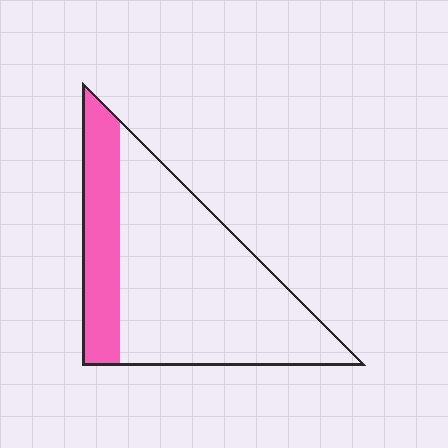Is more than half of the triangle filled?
No.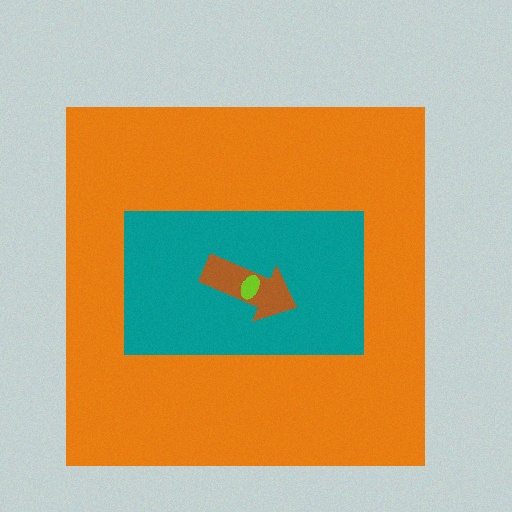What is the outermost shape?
The orange square.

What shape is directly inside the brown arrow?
The lime ellipse.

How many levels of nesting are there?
4.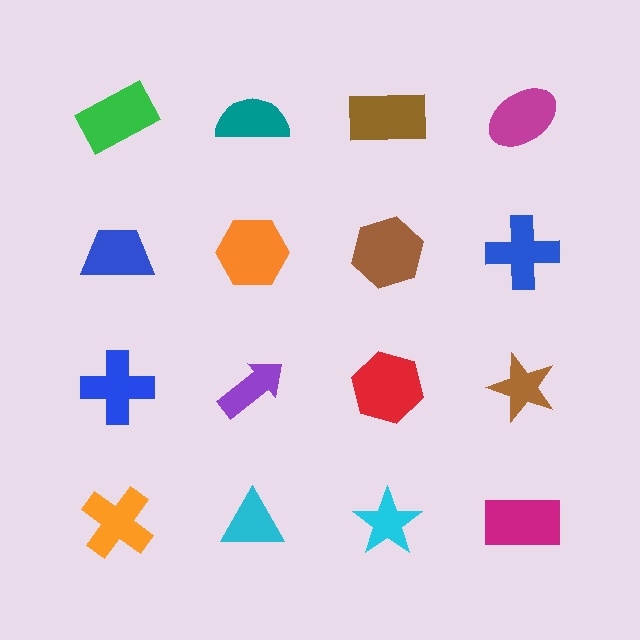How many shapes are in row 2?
4 shapes.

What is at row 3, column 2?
A purple arrow.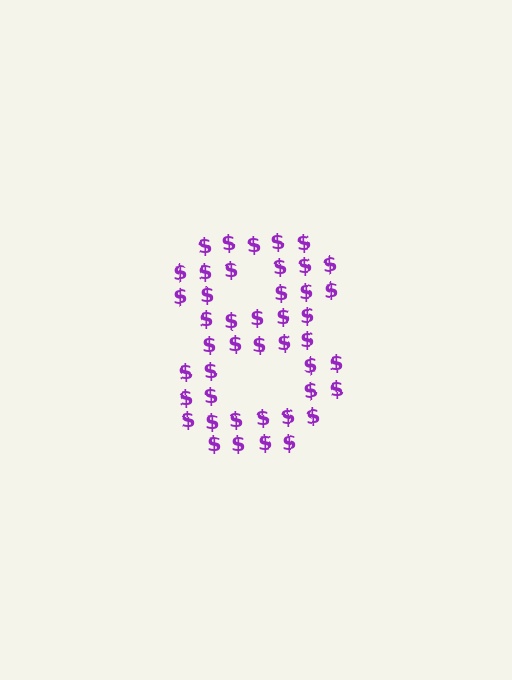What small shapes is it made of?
It is made of small dollar signs.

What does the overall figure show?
The overall figure shows the digit 8.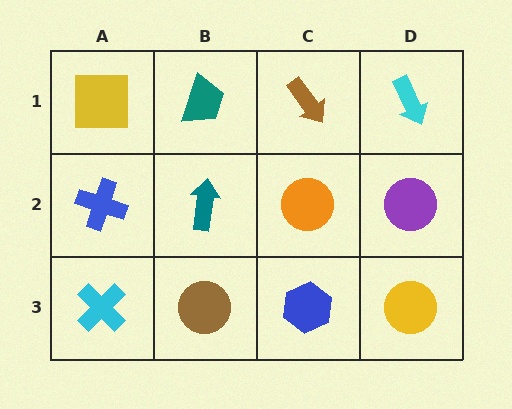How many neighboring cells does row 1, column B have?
3.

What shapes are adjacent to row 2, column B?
A teal trapezoid (row 1, column B), a brown circle (row 3, column B), a blue cross (row 2, column A), an orange circle (row 2, column C).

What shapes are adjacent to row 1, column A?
A blue cross (row 2, column A), a teal trapezoid (row 1, column B).